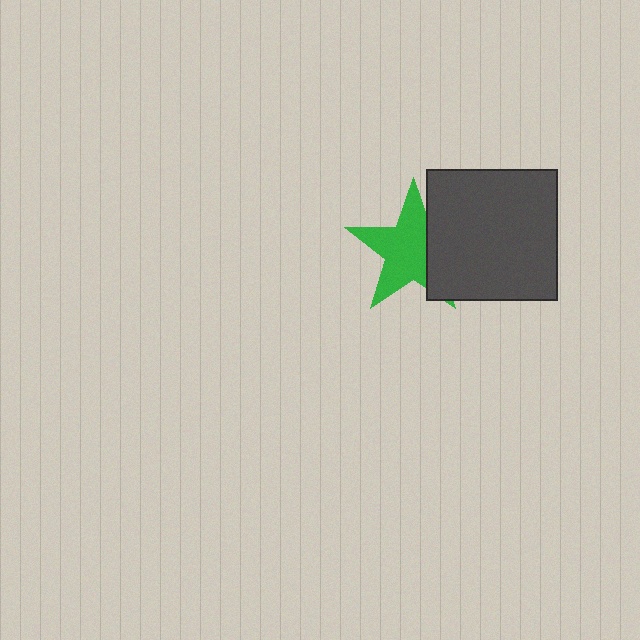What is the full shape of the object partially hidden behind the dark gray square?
The partially hidden object is a green star.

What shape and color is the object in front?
The object in front is a dark gray square.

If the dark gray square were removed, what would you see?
You would see the complete green star.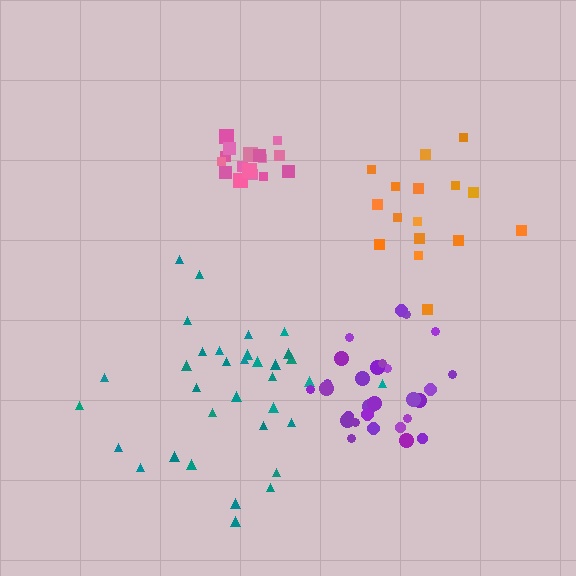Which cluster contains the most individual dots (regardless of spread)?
Teal (34).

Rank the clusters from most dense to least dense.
pink, purple, teal, orange.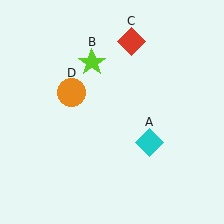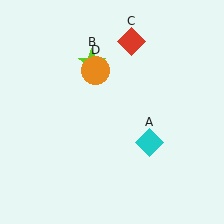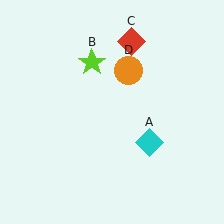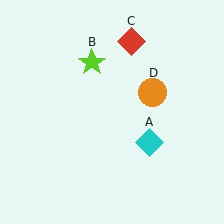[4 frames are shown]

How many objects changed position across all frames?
1 object changed position: orange circle (object D).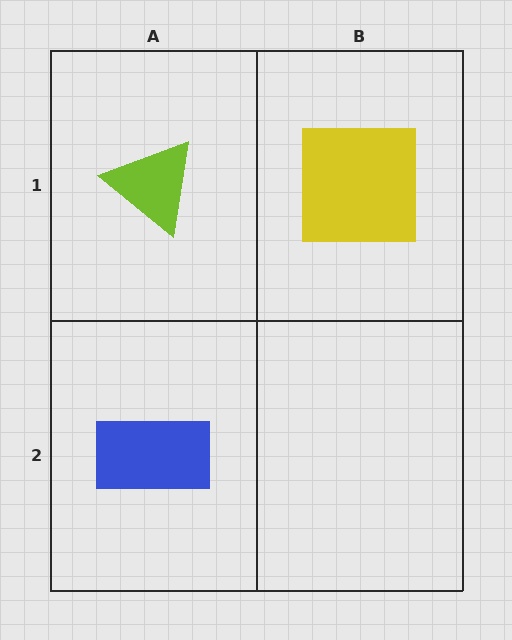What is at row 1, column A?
A lime triangle.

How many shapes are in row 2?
1 shape.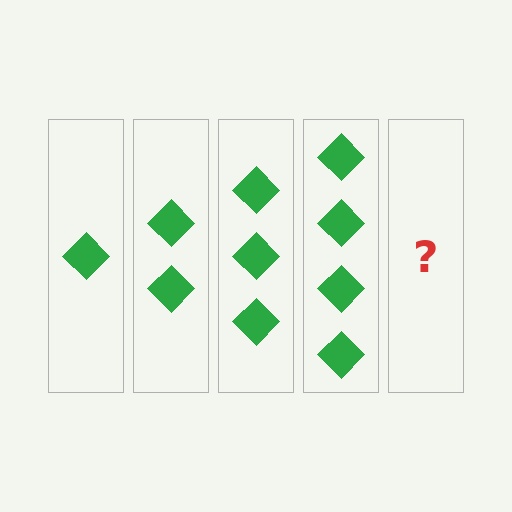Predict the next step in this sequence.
The next step is 5 diamonds.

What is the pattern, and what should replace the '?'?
The pattern is that each step adds one more diamond. The '?' should be 5 diamonds.